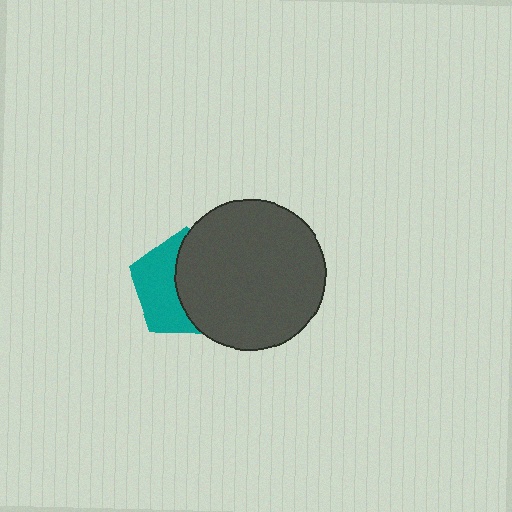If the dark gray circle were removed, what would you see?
You would see the complete teal pentagon.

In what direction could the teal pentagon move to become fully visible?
The teal pentagon could move left. That would shift it out from behind the dark gray circle entirely.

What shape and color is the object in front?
The object in front is a dark gray circle.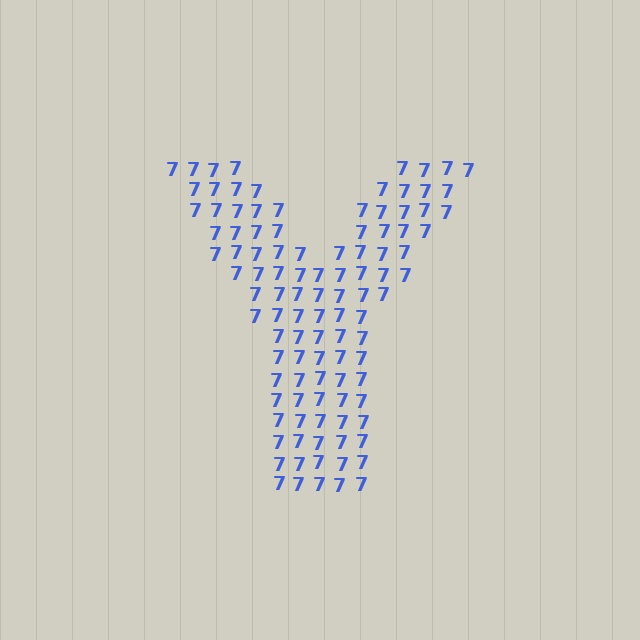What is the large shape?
The large shape is the letter Y.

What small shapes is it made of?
It is made of small digit 7's.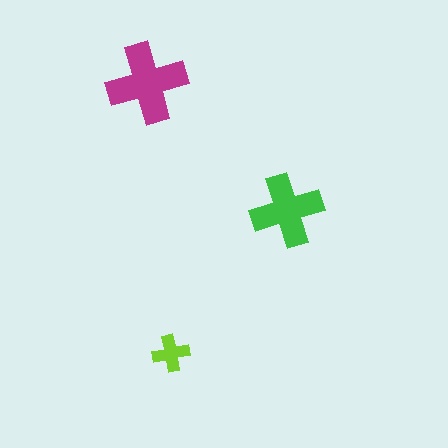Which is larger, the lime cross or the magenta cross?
The magenta one.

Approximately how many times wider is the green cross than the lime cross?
About 2 times wider.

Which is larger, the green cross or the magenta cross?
The magenta one.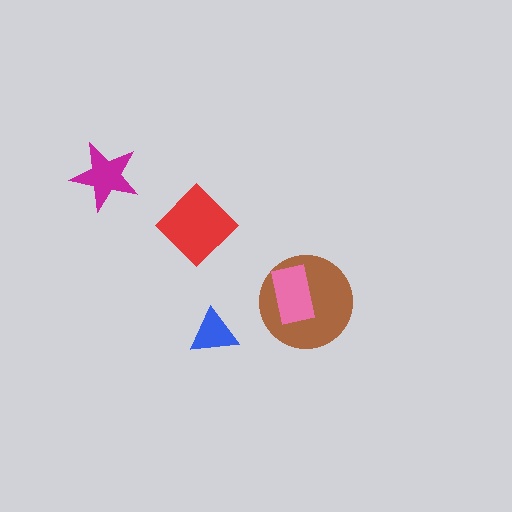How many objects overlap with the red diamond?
0 objects overlap with the red diamond.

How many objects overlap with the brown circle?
1 object overlaps with the brown circle.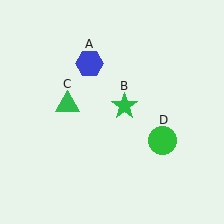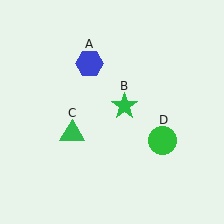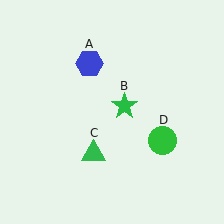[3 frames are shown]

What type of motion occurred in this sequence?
The green triangle (object C) rotated counterclockwise around the center of the scene.